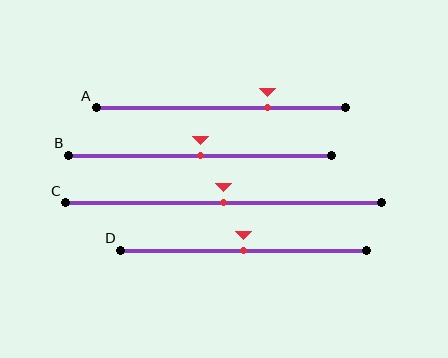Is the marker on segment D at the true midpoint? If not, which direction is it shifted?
Yes, the marker on segment D is at the true midpoint.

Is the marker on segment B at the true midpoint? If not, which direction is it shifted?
Yes, the marker on segment B is at the true midpoint.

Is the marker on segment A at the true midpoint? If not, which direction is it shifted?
No, the marker on segment A is shifted to the right by about 19% of the segment length.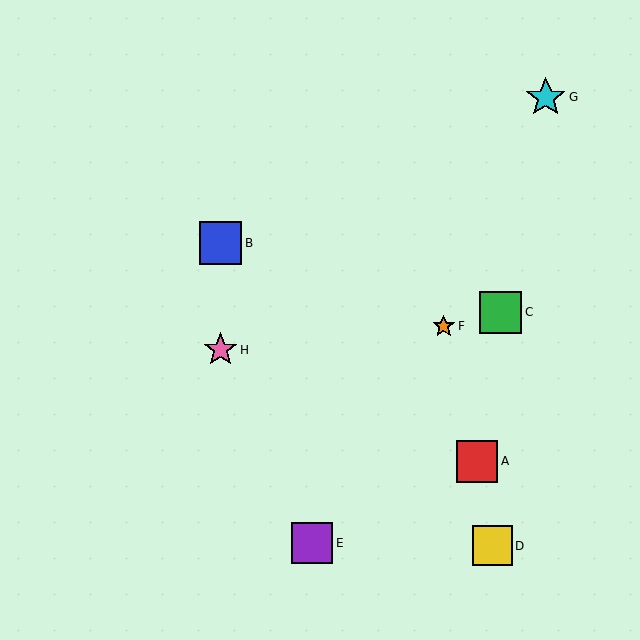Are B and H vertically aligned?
Yes, both are at x≈220.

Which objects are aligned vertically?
Objects B, H are aligned vertically.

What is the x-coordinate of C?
Object C is at x≈501.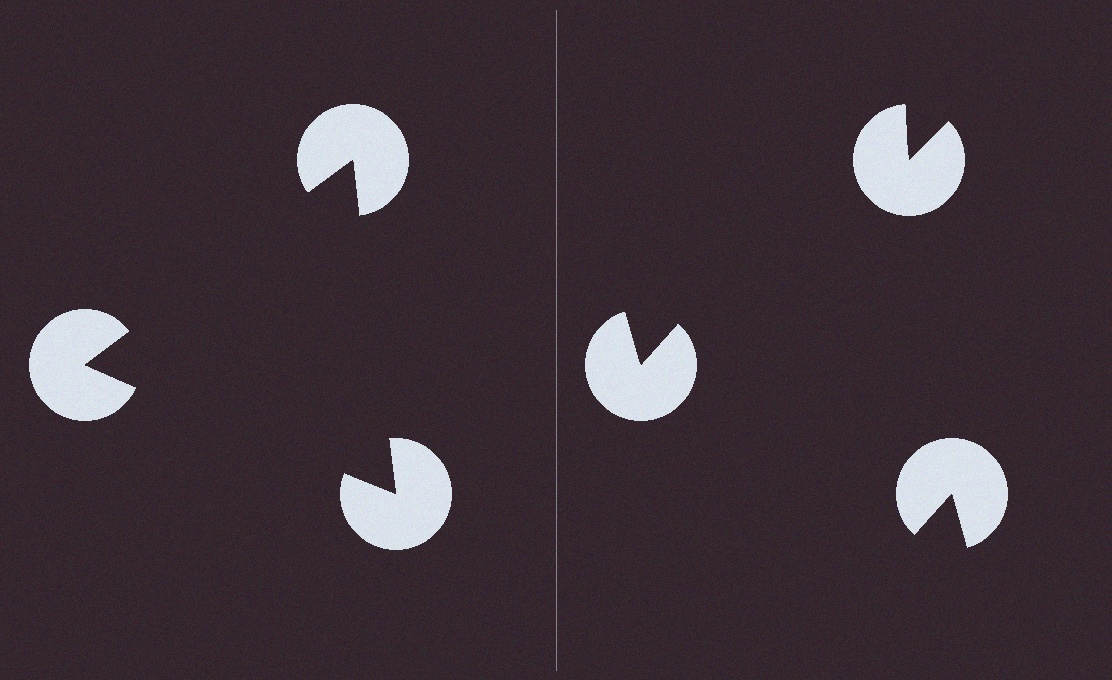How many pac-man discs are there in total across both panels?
6 — 3 on each side.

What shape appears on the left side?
An illusory triangle.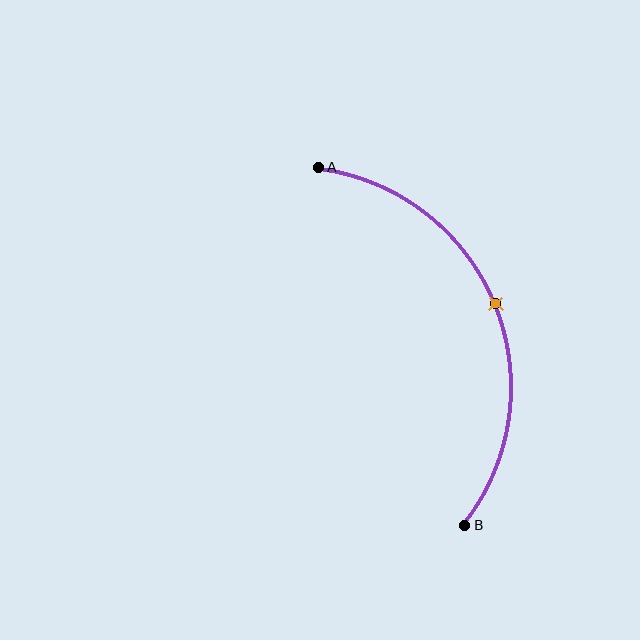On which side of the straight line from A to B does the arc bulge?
The arc bulges to the right of the straight line connecting A and B.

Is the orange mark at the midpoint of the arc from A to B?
Yes. The orange mark lies on the arc at equal arc-length from both A and B — it is the arc midpoint.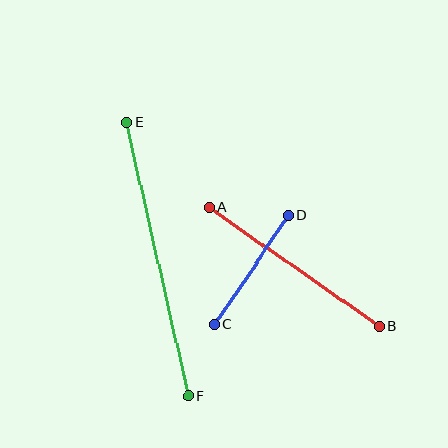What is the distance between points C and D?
The distance is approximately 132 pixels.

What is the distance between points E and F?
The distance is approximately 281 pixels.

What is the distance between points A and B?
The distance is approximately 208 pixels.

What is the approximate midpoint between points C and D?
The midpoint is at approximately (251, 270) pixels.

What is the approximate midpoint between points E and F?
The midpoint is at approximately (157, 259) pixels.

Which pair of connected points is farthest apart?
Points E and F are farthest apart.